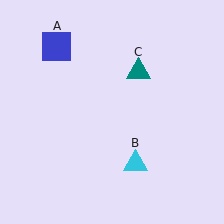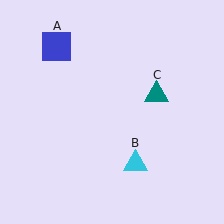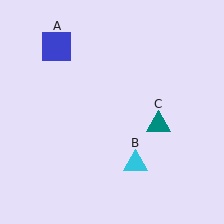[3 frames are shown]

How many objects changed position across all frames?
1 object changed position: teal triangle (object C).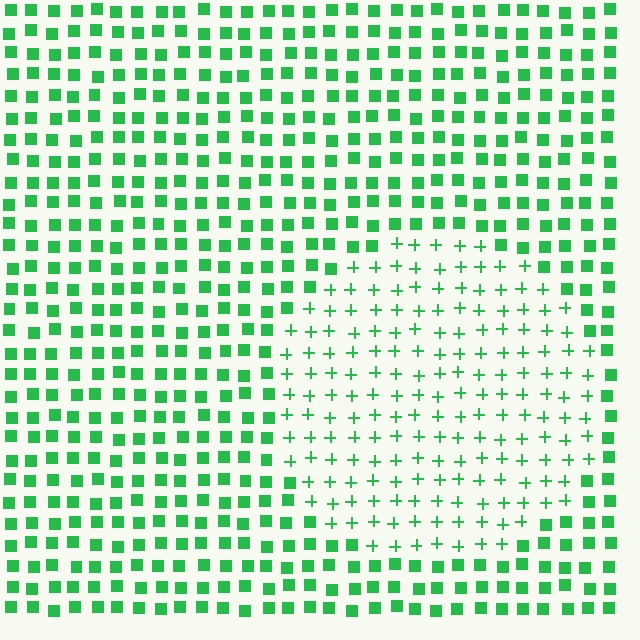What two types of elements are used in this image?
The image uses plus signs inside the circle region and squares outside it.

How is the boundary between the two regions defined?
The boundary is defined by a change in element shape: plus signs inside vs. squares outside. All elements share the same color and spacing.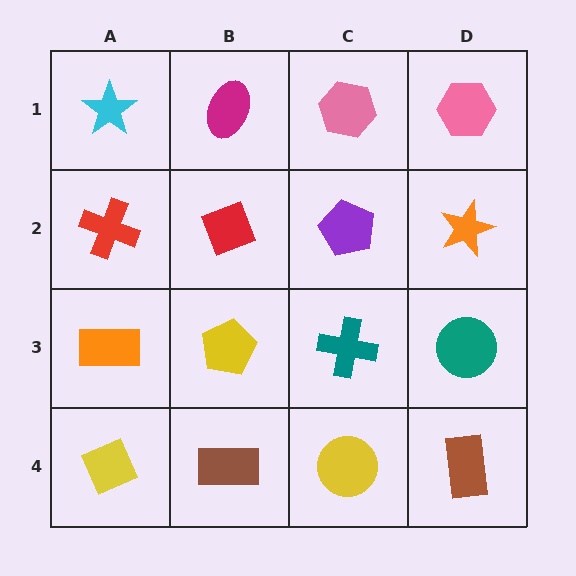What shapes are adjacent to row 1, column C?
A purple pentagon (row 2, column C), a magenta ellipse (row 1, column B), a pink hexagon (row 1, column D).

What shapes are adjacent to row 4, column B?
A yellow pentagon (row 3, column B), a yellow diamond (row 4, column A), a yellow circle (row 4, column C).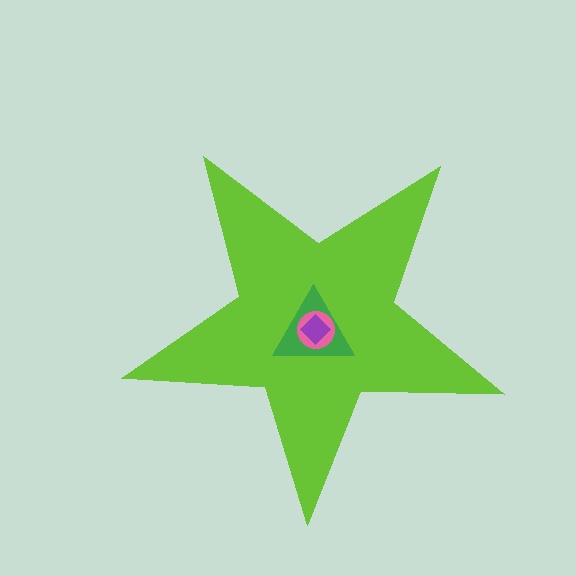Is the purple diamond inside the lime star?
Yes.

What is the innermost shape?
The purple diamond.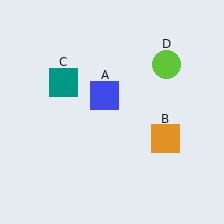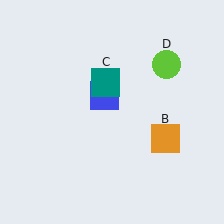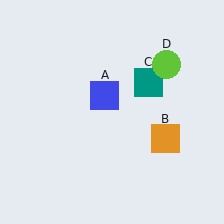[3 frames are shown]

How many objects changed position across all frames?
1 object changed position: teal square (object C).